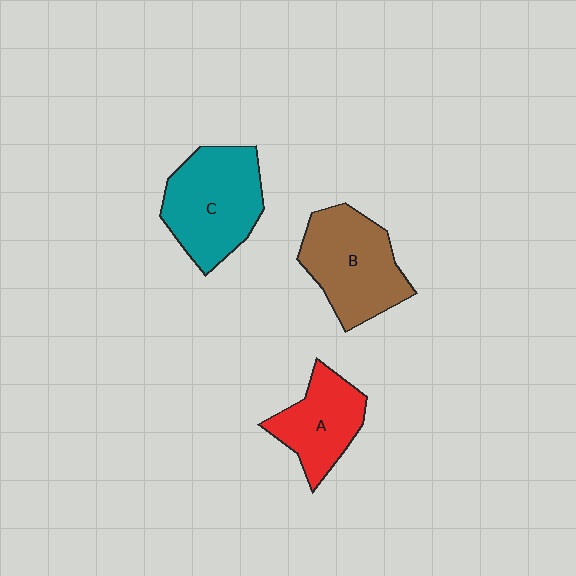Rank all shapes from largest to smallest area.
From largest to smallest: C (teal), B (brown), A (red).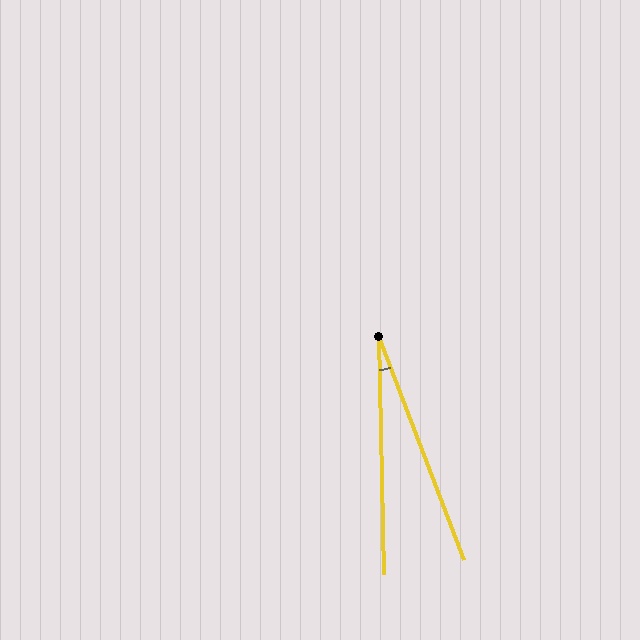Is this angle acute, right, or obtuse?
It is acute.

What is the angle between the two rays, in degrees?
Approximately 20 degrees.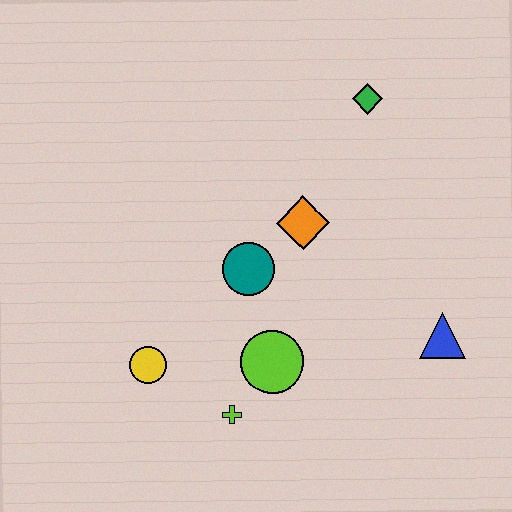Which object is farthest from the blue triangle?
The yellow circle is farthest from the blue triangle.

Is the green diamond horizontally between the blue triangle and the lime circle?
Yes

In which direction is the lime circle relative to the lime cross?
The lime circle is above the lime cross.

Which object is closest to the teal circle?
The orange diamond is closest to the teal circle.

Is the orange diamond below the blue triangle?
No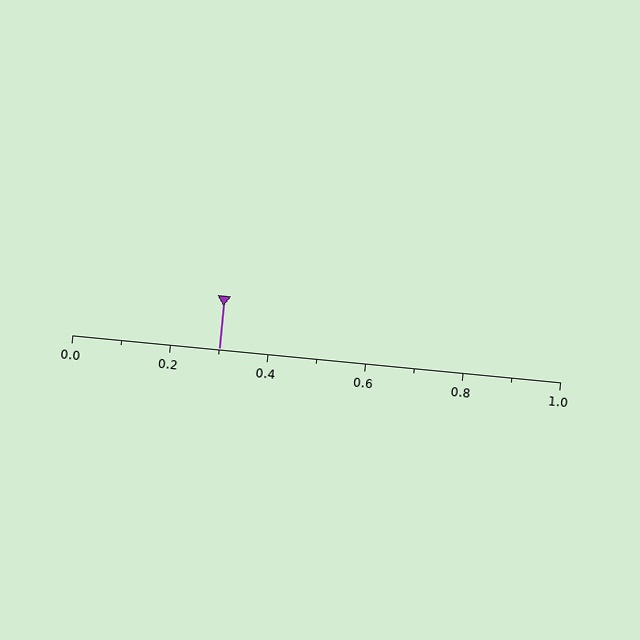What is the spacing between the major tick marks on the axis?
The major ticks are spaced 0.2 apart.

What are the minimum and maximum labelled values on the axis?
The axis runs from 0.0 to 1.0.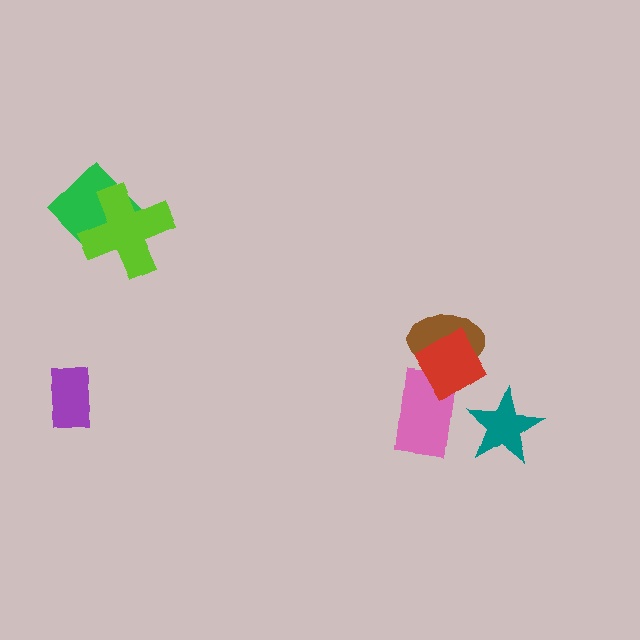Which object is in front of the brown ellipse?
The red diamond is in front of the brown ellipse.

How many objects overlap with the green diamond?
1 object overlaps with the green diamond.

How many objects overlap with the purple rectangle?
0 objects overlap with the purple rectangle.